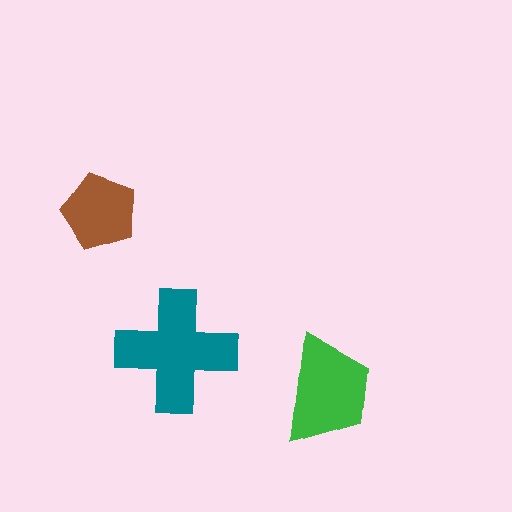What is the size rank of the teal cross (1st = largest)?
1st.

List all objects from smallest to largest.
The brown pentagon, the green trapezoid, the teal cross.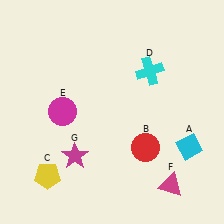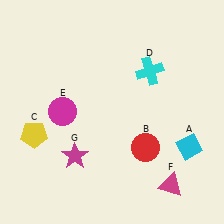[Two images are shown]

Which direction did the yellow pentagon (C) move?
The yellow pentagon (C) moved up.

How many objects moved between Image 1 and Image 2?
1 object moved between the two images.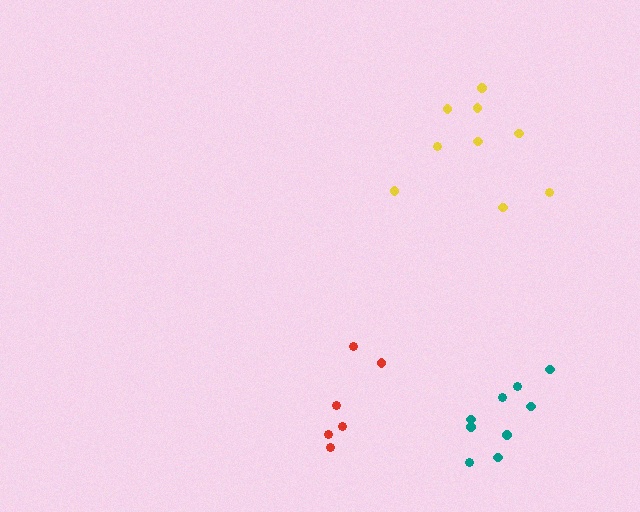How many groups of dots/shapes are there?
There are 3 groups.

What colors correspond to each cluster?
The clusters are colored: yellow, red, teal.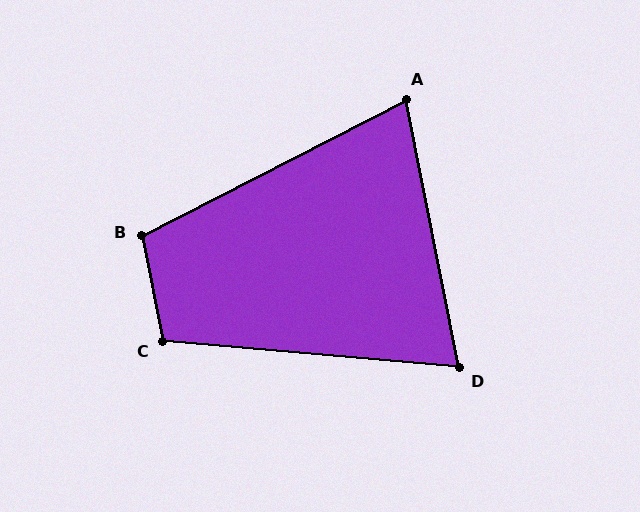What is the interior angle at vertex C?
Approximately 106 degrees (obtuse).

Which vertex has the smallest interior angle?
D, at approximately 74 degrees.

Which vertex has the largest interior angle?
B, at approximately 106 degrees.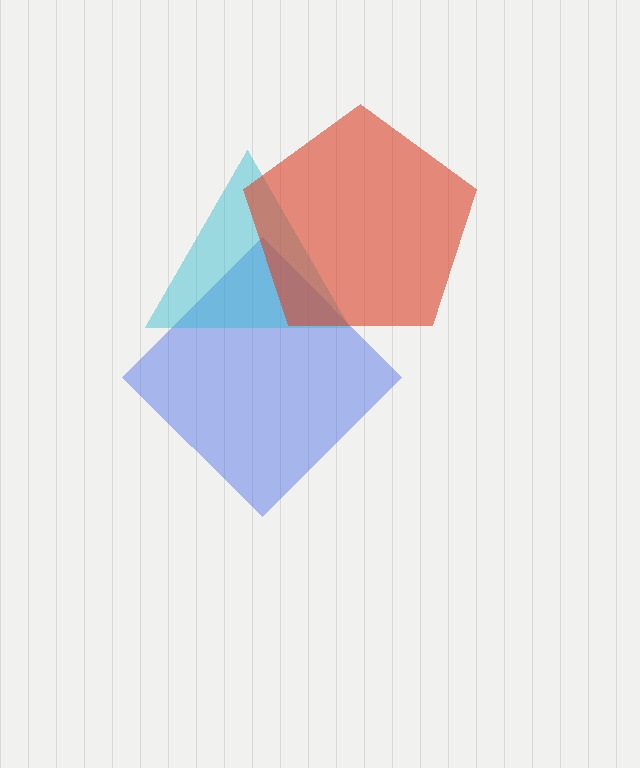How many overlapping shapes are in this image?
There are 3 overlapping shapes in the image.